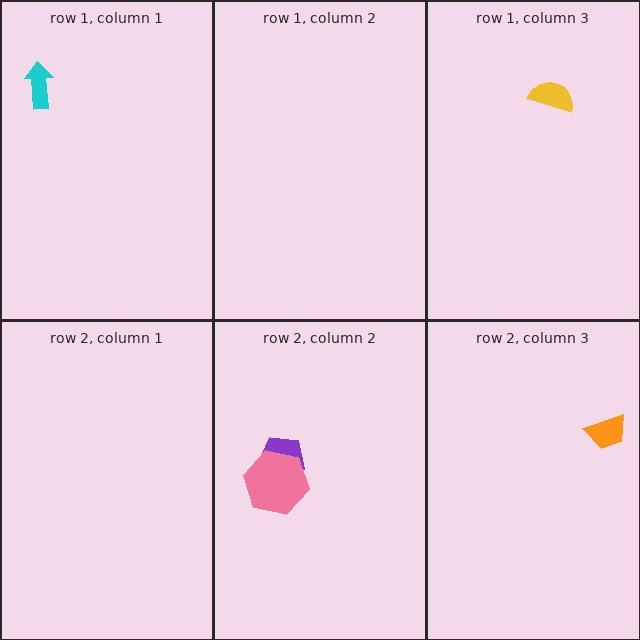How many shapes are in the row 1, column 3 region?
1.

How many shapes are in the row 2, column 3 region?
1.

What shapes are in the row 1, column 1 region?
The cyan arrow.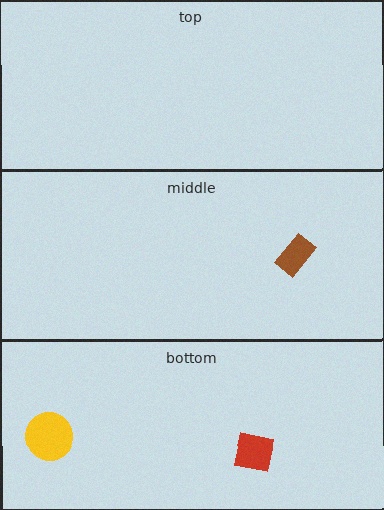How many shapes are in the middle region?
1.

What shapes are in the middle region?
The brown rectangle.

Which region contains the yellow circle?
The bottom region.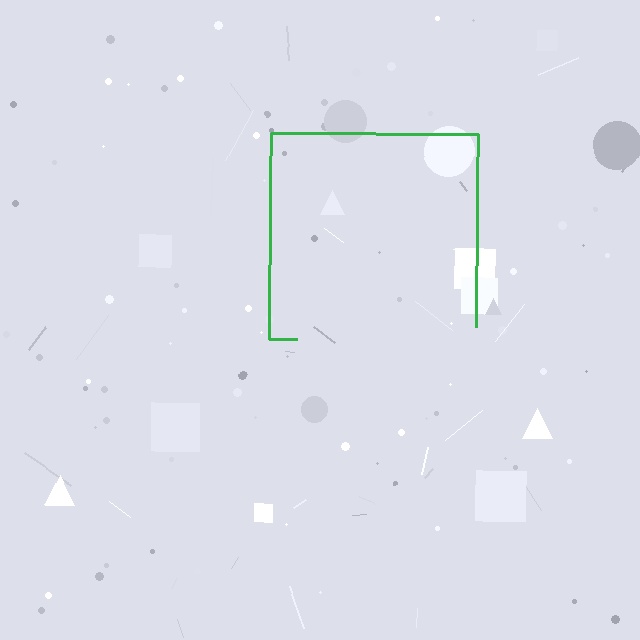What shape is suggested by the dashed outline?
The dashed outline suggests a square.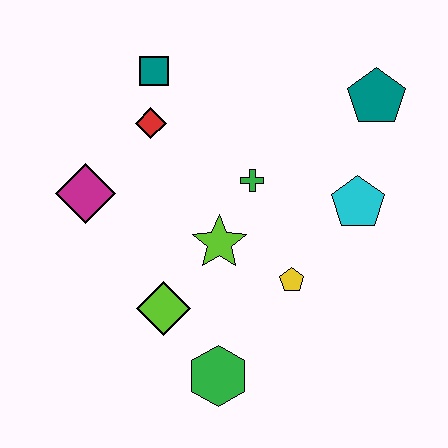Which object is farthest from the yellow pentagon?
The teal square is farthest from the yellow pentagon.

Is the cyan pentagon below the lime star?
No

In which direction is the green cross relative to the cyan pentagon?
The green cross is to the left of the cyan pentagon.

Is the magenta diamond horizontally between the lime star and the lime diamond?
No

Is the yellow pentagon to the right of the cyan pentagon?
No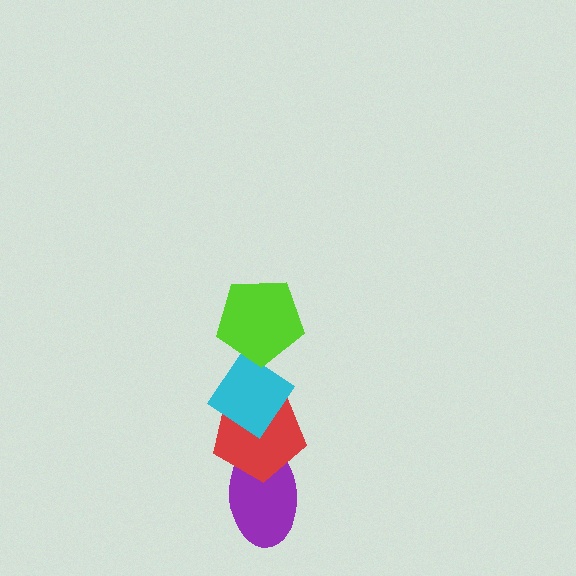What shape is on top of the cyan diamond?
The lime pentagon is on top of the cyan diamond.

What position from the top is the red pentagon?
The red pentagon is 3rd from the top.